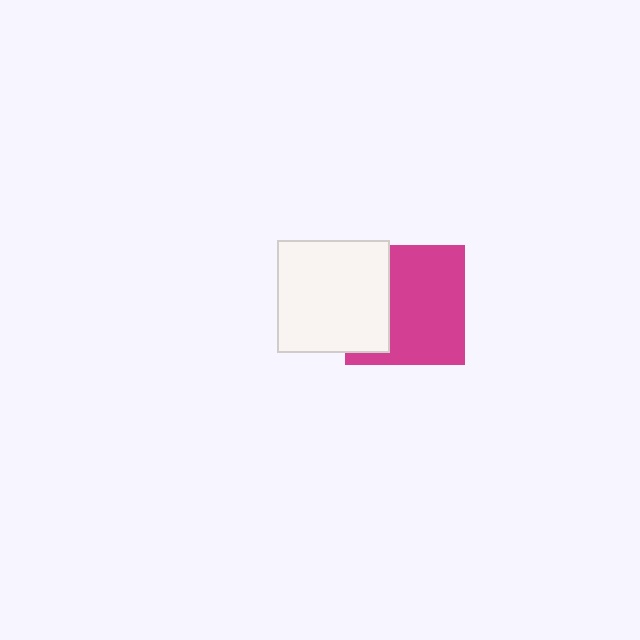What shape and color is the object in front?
The object in front is a white square.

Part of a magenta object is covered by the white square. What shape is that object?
It is a square.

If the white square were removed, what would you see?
You would see the complete magenta square.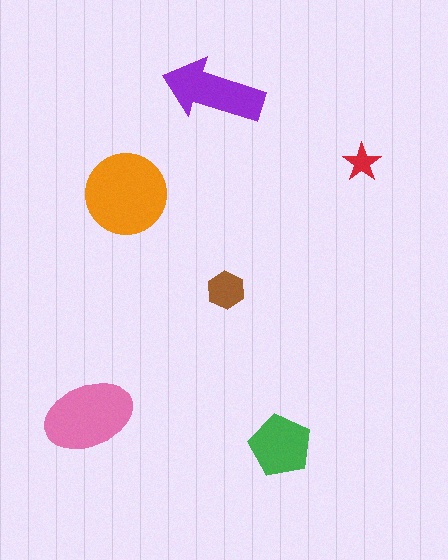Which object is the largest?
The orange circle.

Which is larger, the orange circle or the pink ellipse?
The orange circle.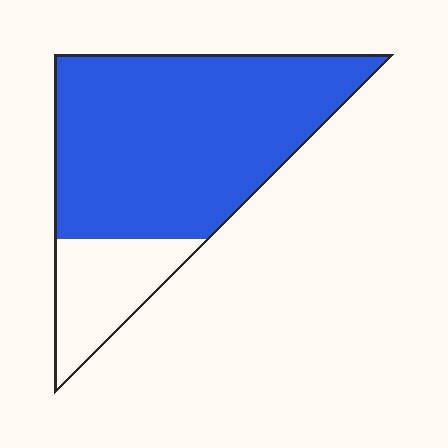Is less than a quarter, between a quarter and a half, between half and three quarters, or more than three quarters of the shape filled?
More than three quarters.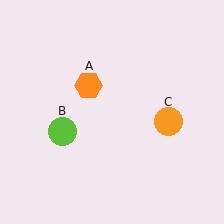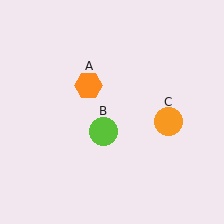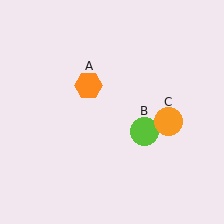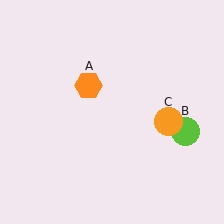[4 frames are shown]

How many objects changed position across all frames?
1 object changed position: lime circle (object B).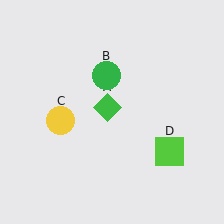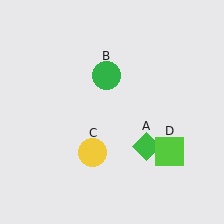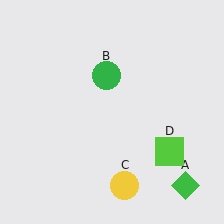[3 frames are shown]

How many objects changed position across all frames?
2 objects changed position: green diamond (object A), yellow circle (object C).